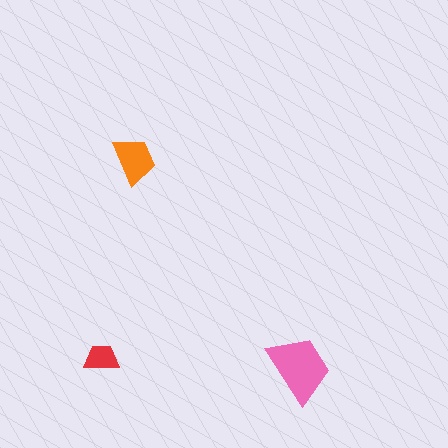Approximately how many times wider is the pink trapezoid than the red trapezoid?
About 2 times wider.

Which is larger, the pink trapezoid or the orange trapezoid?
The pink one.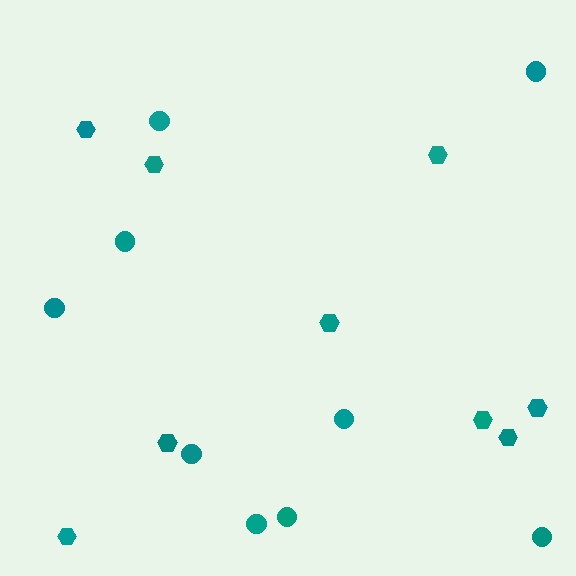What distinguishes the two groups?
There are 2 groups: one group of hexagons (9) and one group of circles (9).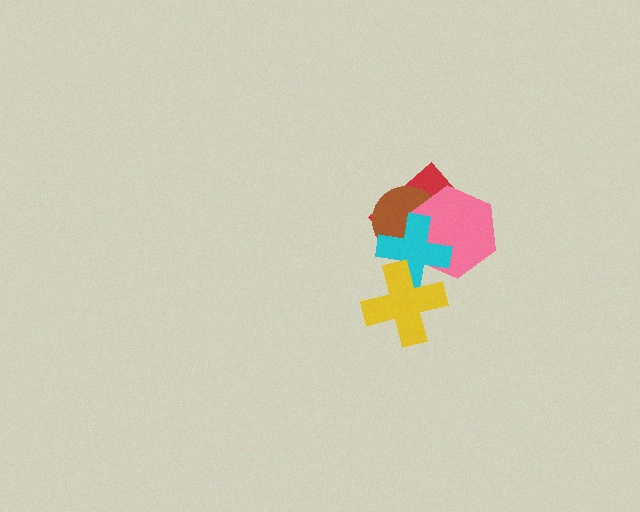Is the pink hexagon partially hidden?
Yes, it is partially covered by another shape.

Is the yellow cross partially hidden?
No, no other shape covers it.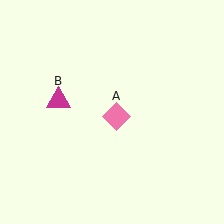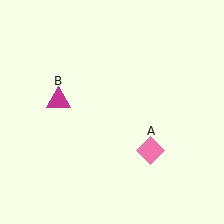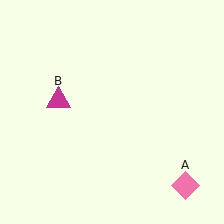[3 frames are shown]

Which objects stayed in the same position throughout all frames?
Magenta triangle (object B) remained stationary.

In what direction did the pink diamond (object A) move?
The pink diamond (object A) moved down and to the right.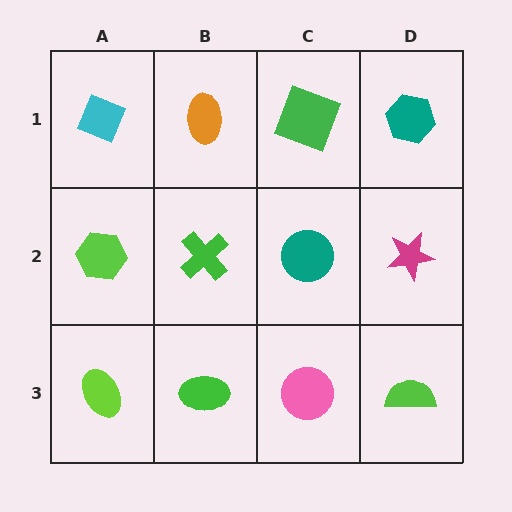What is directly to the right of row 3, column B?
A pink circle.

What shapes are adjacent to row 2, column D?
A teal hexagon (row 1, column D), a lime semicircle (row 3, column D), a teal circle (row 2, column C).